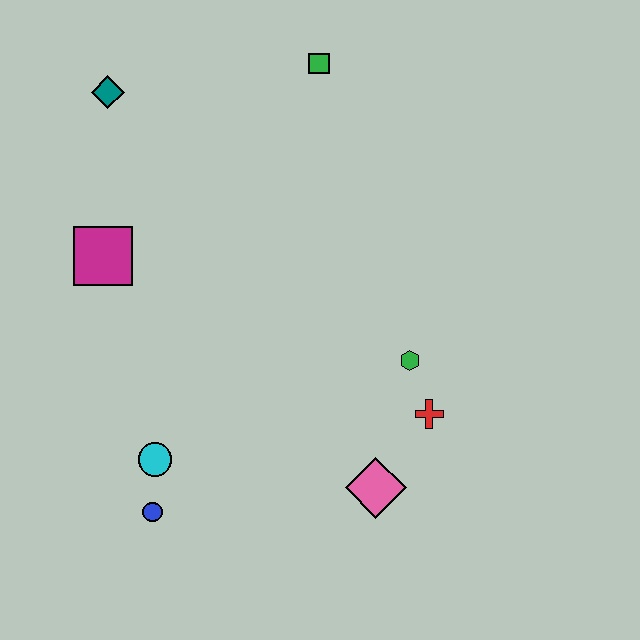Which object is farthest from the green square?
The blue circle is farthest from the green square.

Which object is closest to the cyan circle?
The blue circle is closest to the cyan circle.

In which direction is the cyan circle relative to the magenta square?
The cyan circle is below the magenta square.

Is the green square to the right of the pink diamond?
No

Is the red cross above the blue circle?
Yes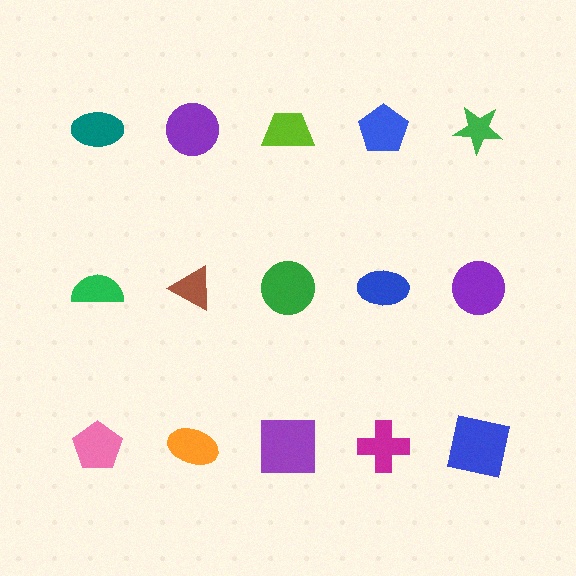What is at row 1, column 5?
A green star.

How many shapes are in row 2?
5 shapes.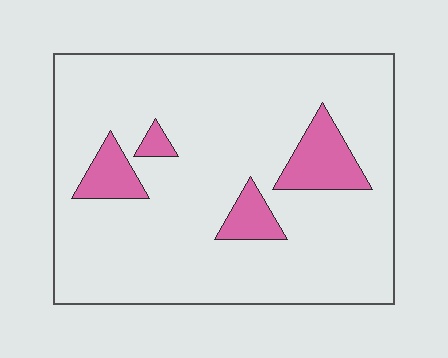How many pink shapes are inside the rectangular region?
4.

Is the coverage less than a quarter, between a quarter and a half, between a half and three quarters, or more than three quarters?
Less than a quarter.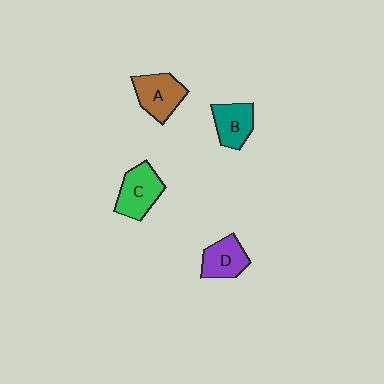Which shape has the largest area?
Shape C (green).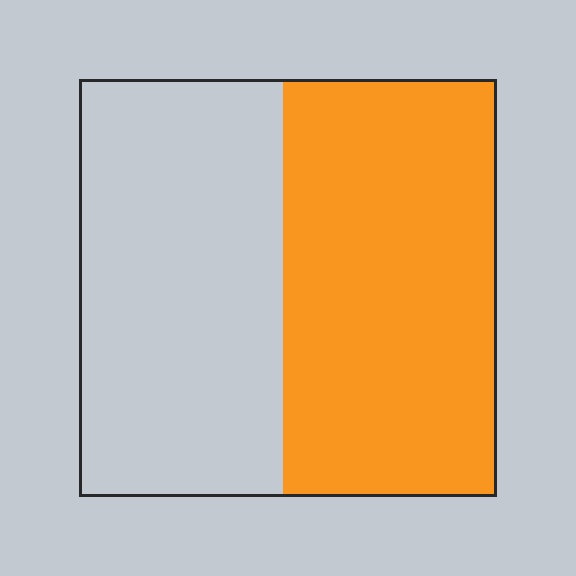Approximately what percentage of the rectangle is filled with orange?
Approximately 50%.